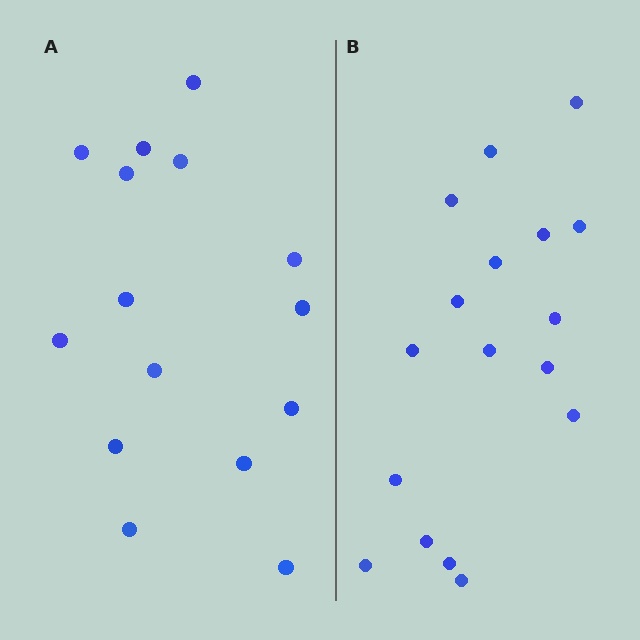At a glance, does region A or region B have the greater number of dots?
Region B (the right region) has more dots.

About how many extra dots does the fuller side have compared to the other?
Region B has just a few more — roughly 2 or 3 more dots than region A.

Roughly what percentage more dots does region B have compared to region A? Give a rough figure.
About 15% more.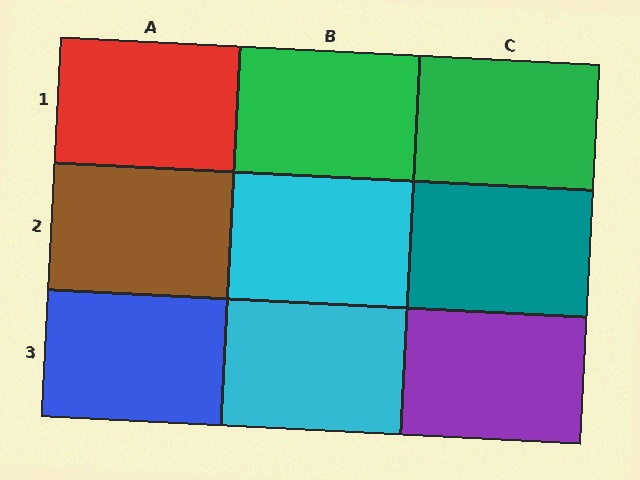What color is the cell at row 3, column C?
Purple.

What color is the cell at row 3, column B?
Cyan.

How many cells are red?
1 cell is red.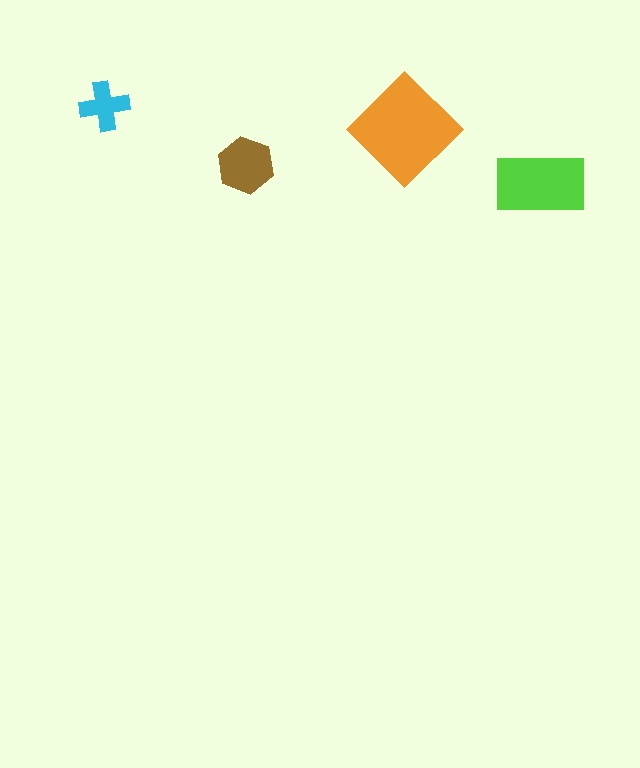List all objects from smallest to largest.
The cyan cross, the brown hexagon, the lime rectangle, the orange diamond.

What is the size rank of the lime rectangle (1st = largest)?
2nd.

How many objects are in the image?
There are 4 objects in the image.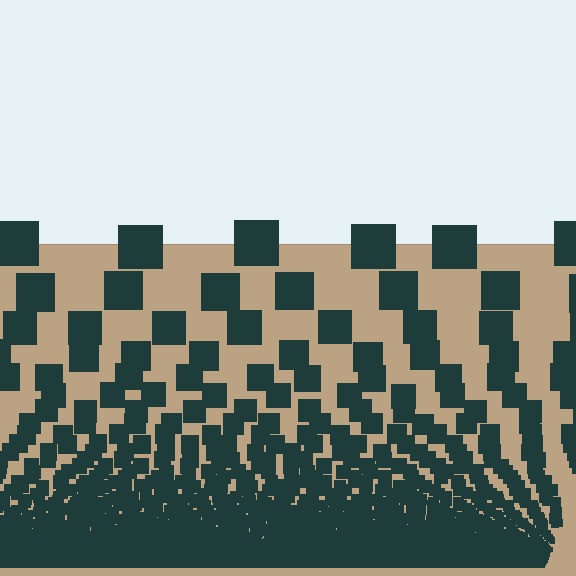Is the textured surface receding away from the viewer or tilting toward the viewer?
The surface appears to tilt toward the viewer. Texture elements get larger and sparser toward the top.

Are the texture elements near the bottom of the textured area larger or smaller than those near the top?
Smaller. The gradient is inverted — elements near the bottom are smaller and denser.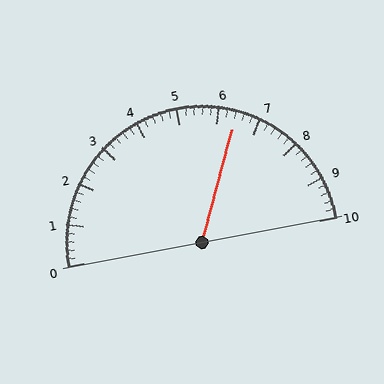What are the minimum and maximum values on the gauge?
The gauge ranges from 0 to 10.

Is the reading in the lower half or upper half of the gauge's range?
The reading is in the upper half of the range (0 to 10).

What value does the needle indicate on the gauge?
The needle indicates approximately 6.4.